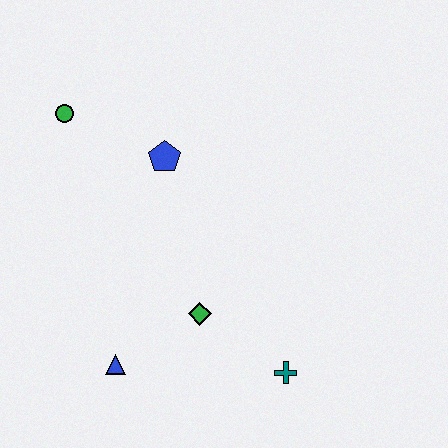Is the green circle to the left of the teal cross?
Yes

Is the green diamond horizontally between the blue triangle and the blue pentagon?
No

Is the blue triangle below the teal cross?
No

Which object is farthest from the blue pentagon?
The teal cross is farthest from the blue pentagon.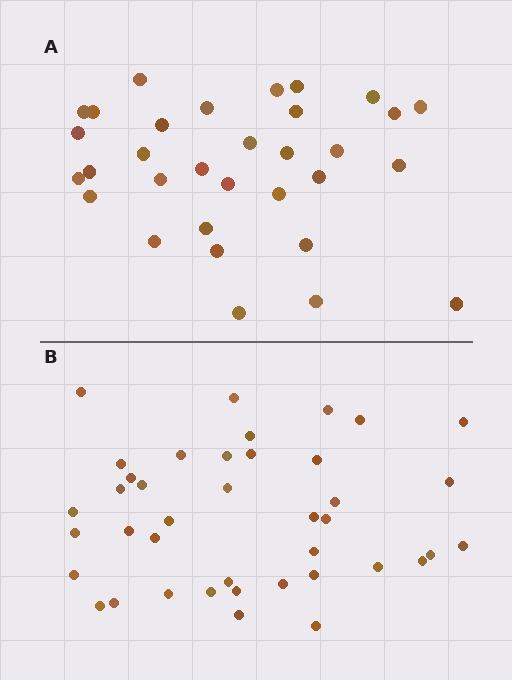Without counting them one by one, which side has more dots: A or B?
Region B (the bottom region) has more dots.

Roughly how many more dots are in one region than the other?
Region B has roughly 8 or so more dots than region A.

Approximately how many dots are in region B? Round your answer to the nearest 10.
About 40 dots.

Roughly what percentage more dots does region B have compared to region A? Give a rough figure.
About 25% more.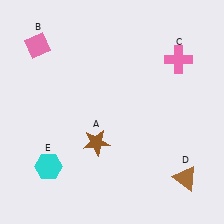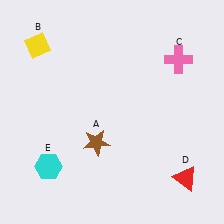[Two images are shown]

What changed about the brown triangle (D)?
In Image 1, D is brown. In Image 2, it changed to red.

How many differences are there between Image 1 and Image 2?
There are 2 differences between the two images.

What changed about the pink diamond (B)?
In Image 1, B is pink. In Image 2, it changed to yellow.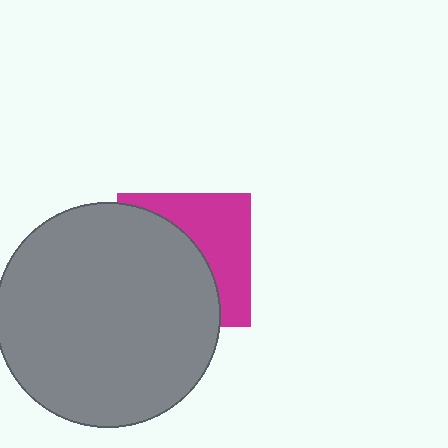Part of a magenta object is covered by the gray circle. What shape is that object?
It is a square.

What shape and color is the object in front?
The object in front is a gray circle.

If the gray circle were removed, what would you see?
You would see the complete magenta square.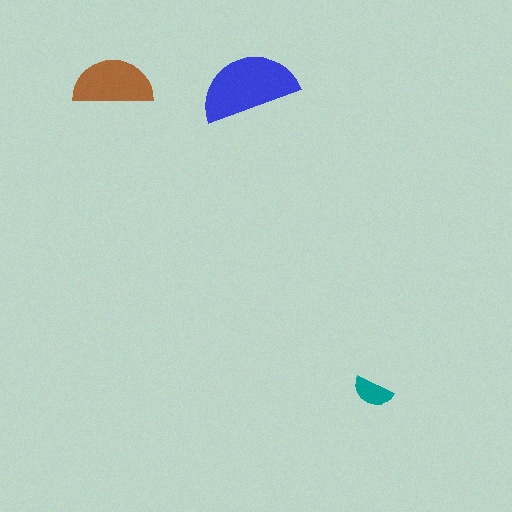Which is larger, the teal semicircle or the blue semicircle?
The blue one.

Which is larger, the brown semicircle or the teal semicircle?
The brown one.